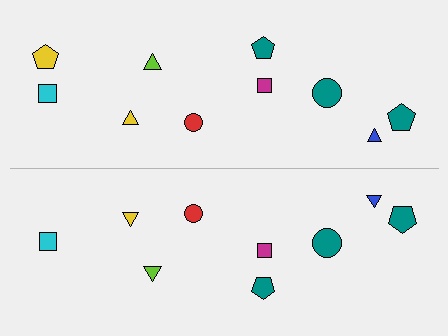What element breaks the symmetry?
A yellow pentagon is missing from the bottom side.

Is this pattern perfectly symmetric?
No, the pattern is not perfectly symmetric. A yellow pentagon is missing from the bottom side.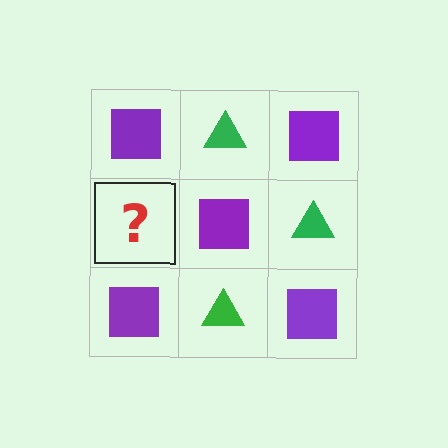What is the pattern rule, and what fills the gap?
The rule is that it alternates purple square and green triangle in a checkerboard pattern. The gap should be filled with a green triangle.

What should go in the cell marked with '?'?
The missing cell should contain a green triangle.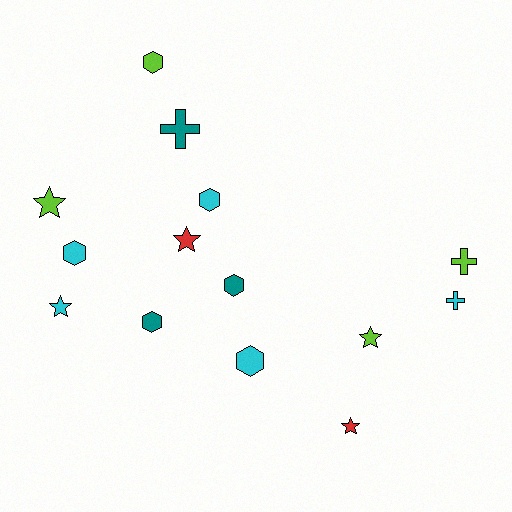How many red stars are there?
There are 2 red stars.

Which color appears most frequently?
Cyan, with 5 objects.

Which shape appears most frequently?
Hexagon, with 6 objects.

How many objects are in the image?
There are 14 objects.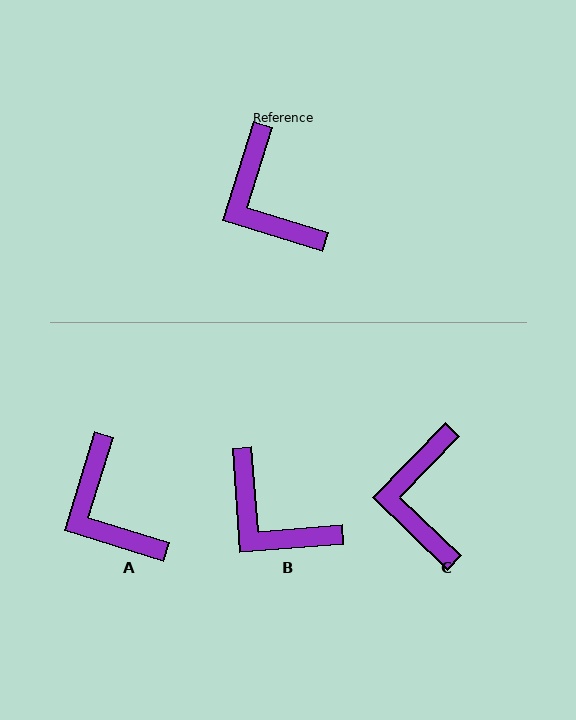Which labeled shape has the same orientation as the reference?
A.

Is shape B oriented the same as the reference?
No, it is off by about 22 degrees.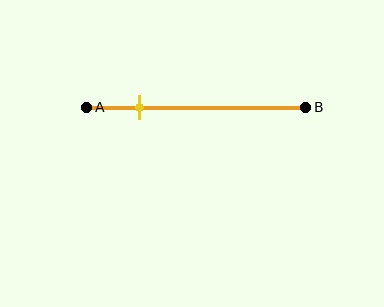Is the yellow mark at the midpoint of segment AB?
No, the mark is at about 25% from A, not at the 50% midpoint.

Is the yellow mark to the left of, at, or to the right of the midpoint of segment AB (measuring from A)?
The yellow mark is to the left of the midpoint of segment AB.